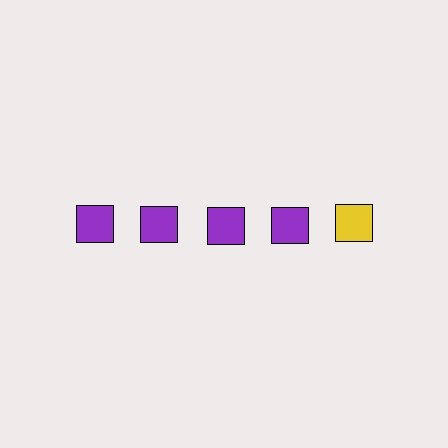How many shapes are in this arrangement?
There are 5 shapes arranged in a grid pattern.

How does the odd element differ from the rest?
It has a different color: yellow instead of purple.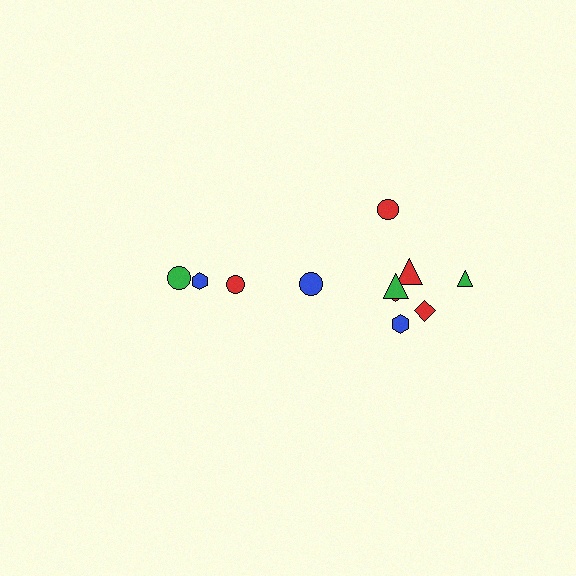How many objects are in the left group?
There are 3 objects.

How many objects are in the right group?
There are 8 objects.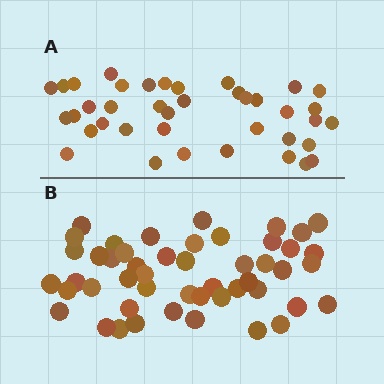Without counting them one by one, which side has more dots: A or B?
Region B (the bottom region) has more dots.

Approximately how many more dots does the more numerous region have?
Region B has roughly 10 or so more dots than region A.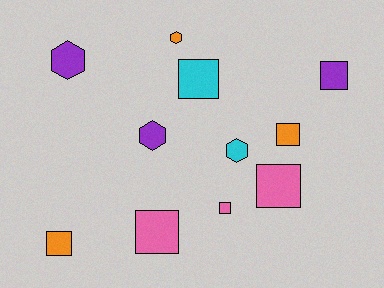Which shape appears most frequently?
Square, with 7 objects.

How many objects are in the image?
There are 11 objects.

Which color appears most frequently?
Purple, with 3 objects.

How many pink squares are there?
There are 3 pink squares.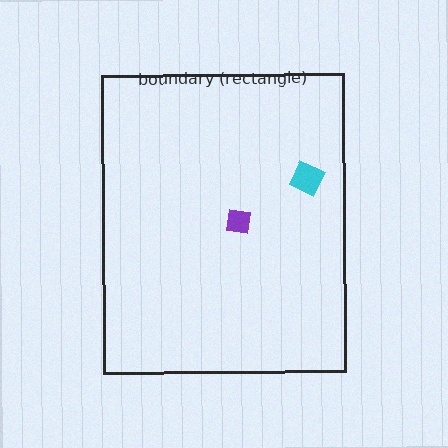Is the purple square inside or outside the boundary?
Inside.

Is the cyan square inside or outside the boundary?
Inside.